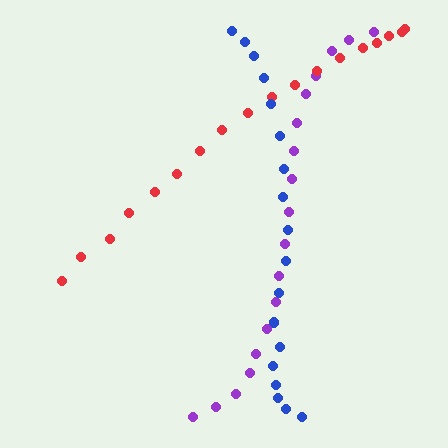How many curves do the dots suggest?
There are 3 distinct paths.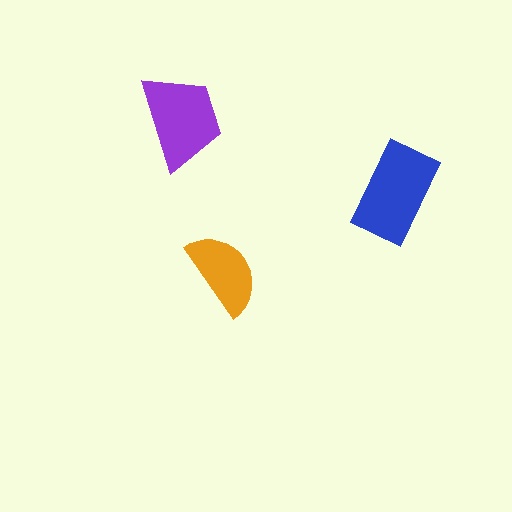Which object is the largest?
The blue rectangle.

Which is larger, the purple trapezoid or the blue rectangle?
The blue rectangle.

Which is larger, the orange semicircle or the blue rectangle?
The blue rectangle.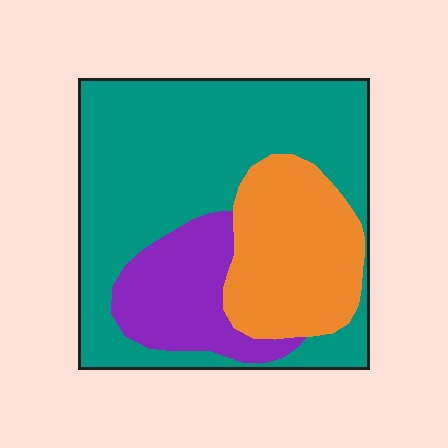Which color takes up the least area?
Purple, at roughly 15%.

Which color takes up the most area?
Teal, at roughly 60%.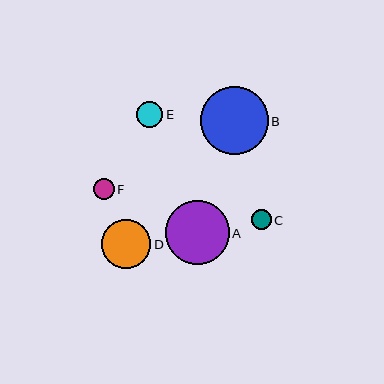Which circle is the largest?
Circle B is the largest with a size of approximately 67 pixels.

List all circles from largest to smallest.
From largest to smallest: B, A, D, E, F, C.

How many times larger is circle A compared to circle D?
Circle A is approximately 1.3 times the size of circle D.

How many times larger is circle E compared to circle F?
Circle E is approximately 1.2 times the size of circle F.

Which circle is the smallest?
Circle C is the smallest with a size of approximately 20 pixels.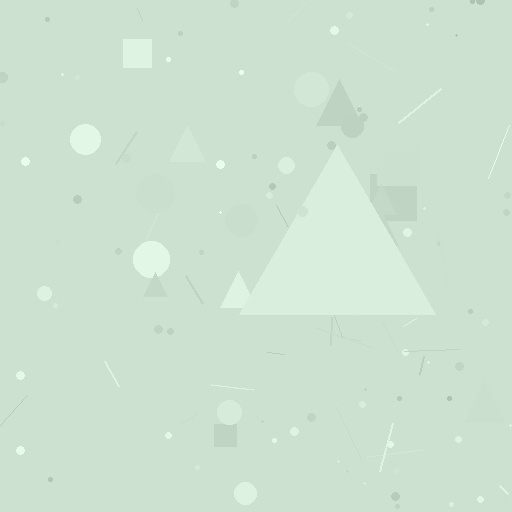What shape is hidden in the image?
A triangle is hidden in the image.